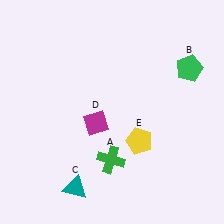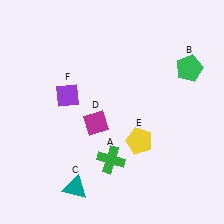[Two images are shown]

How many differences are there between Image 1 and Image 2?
There is 1 difference between the two images.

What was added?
A purple diamond (F) was added in Image 2.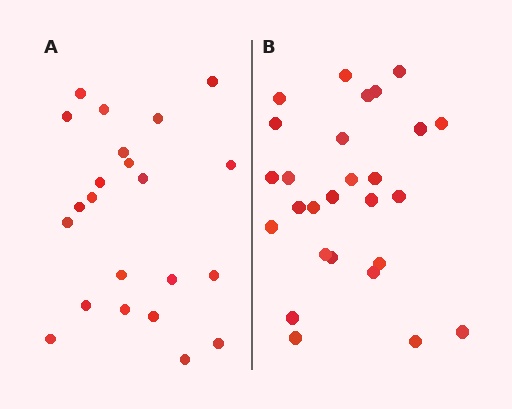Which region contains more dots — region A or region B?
Region B (the right region) has more dots.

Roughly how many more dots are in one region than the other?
Region B has about 5 more dots than region A.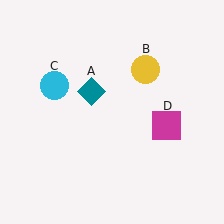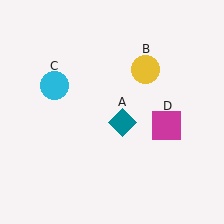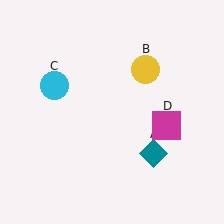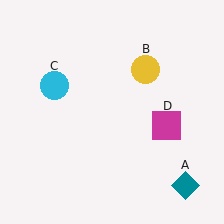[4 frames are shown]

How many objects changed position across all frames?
1 object changed position: teal diamond (object A).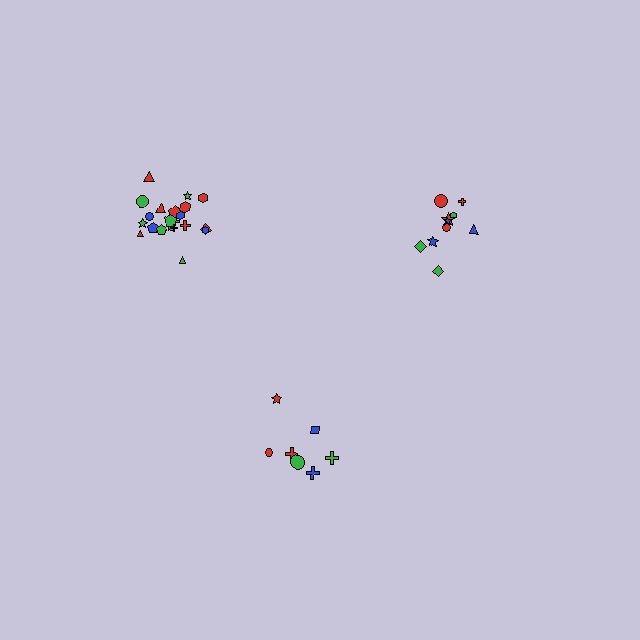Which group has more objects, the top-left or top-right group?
The top-left group.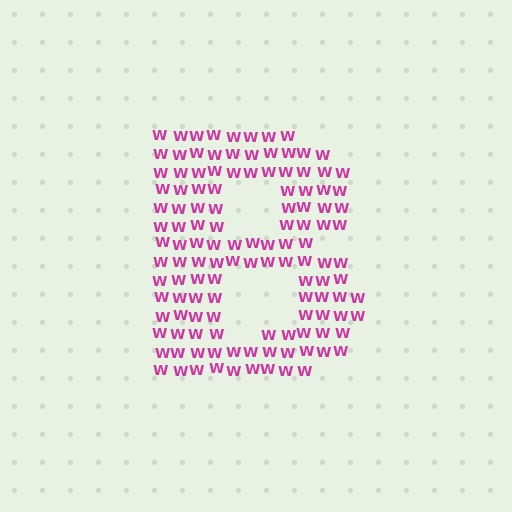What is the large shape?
The large shape is the letter B.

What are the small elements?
The small elements are letter W's.